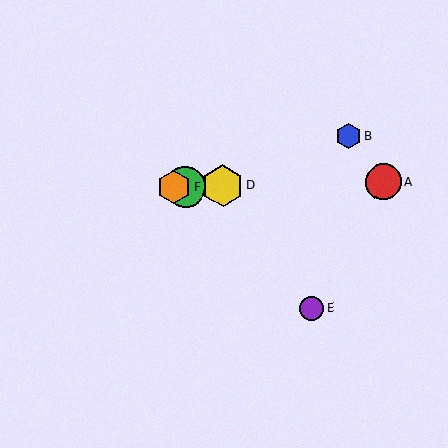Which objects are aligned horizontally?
Objects A, C, D, F are aligned horizontally.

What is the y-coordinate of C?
Object C is at y≈187.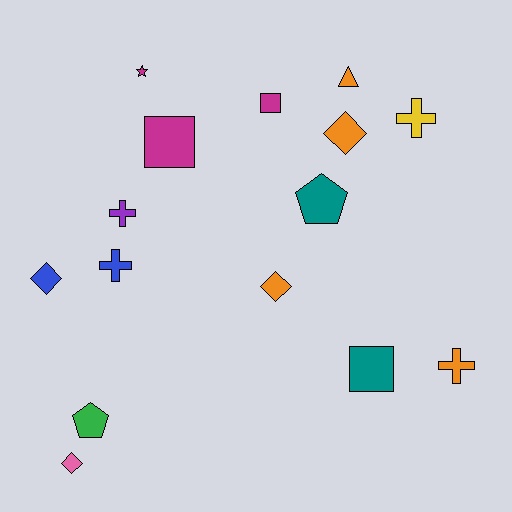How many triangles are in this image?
There is 1 triangle.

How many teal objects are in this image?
There are 2 teal objects.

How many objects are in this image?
There are 15 objects.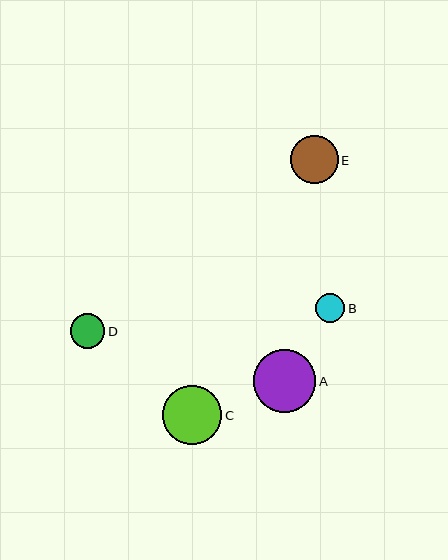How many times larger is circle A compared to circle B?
Circle A is approximately 2.1 times the size of circle B.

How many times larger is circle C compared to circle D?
Circle C is approximately 1.7 times the size of circle D.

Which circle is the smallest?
Circle B is the smallest with a size of approximately 29 pixels.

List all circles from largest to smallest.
From largest to smallest: A, C, E, D, B.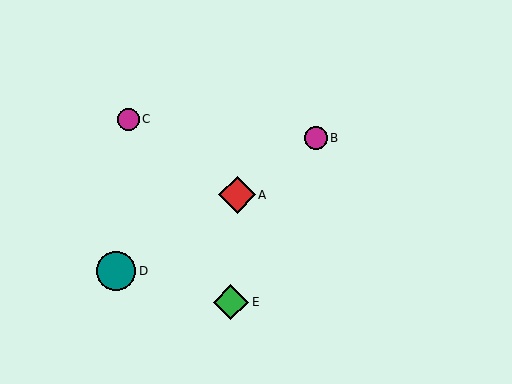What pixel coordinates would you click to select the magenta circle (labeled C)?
Click at (128, 119) to select the magenta circle C.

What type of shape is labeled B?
Shape B is a magenta circle.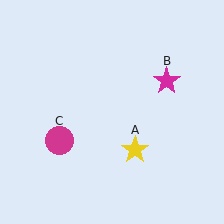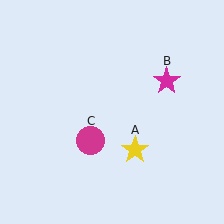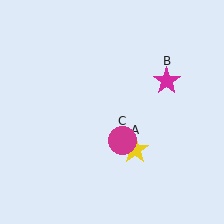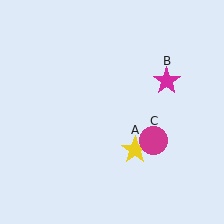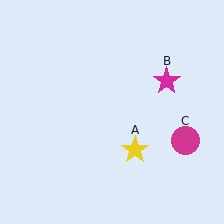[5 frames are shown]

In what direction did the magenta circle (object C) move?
The magenta circle (object C) moved right.